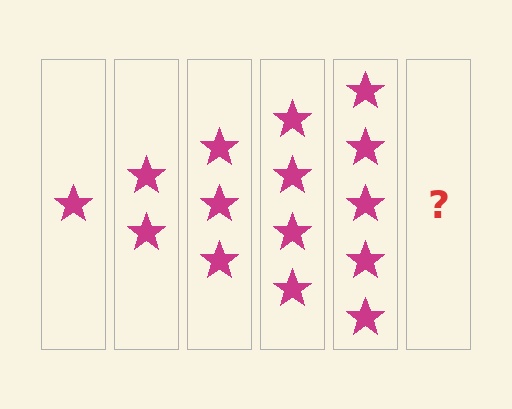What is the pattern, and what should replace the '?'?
The pattern is that each step adds one more star. The '?' should be 6 stars.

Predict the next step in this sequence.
The next step is 6 stars.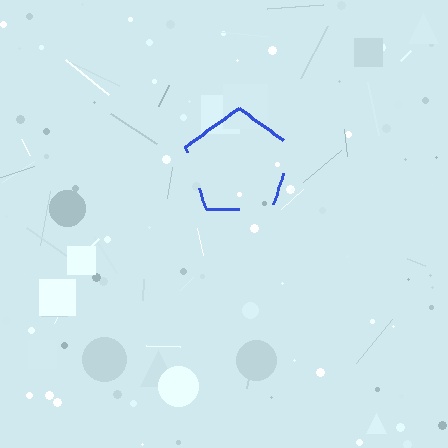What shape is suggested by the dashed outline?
The dashed outline suggests a pentagon.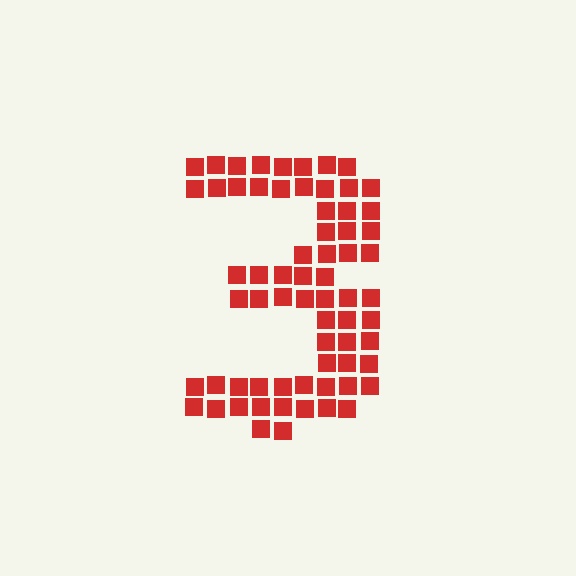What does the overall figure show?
The overall figure shows the digit 3.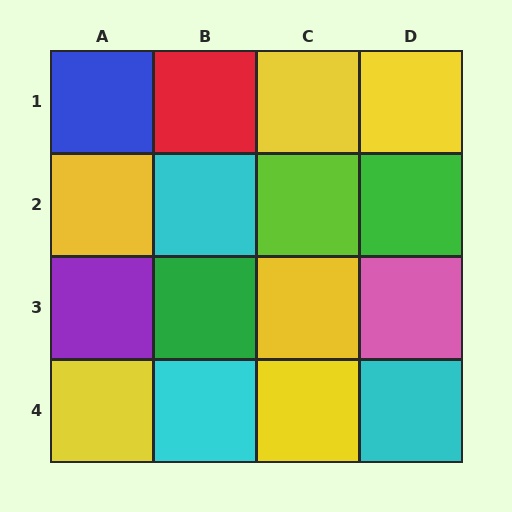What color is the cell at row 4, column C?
Yellow.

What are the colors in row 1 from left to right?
Blue, red, yellow, yellow.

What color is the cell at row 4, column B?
Cyan.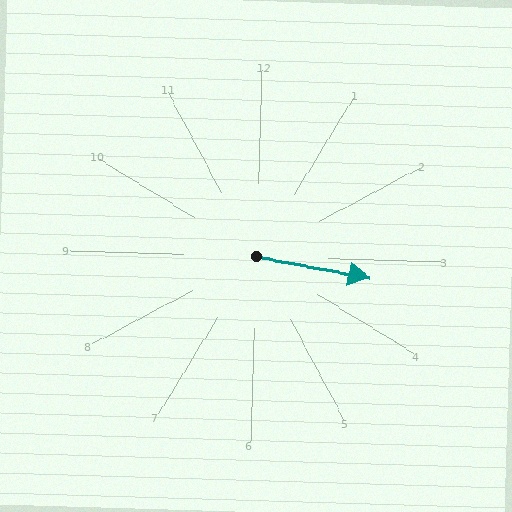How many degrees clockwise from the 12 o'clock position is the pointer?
Approximately 99 degrees.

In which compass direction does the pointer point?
East.